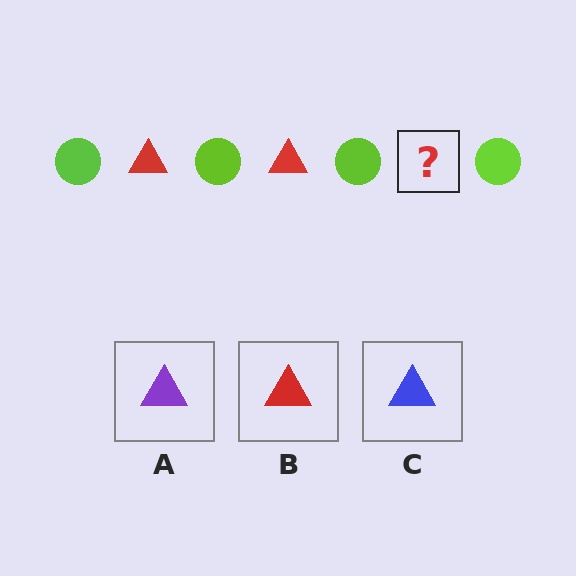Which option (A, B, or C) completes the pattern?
B.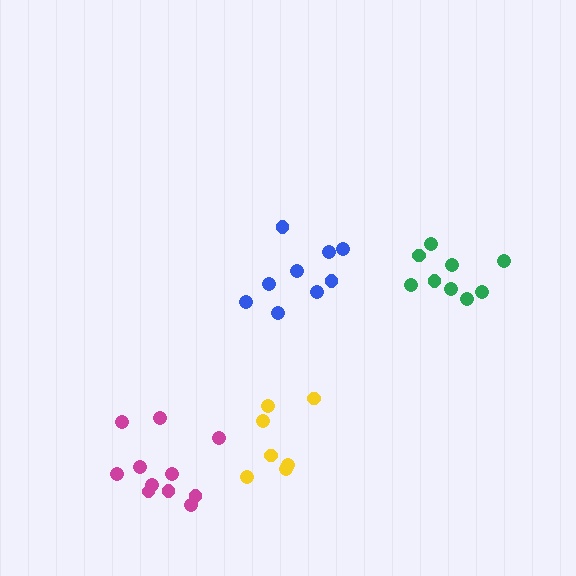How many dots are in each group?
Group 1: 9 dots, Group 2: 11 dots, Group 3: 9 dots, Group 4: 7 dots (36 total).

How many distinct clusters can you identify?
There are 4 distinct clusters.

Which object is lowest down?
The magenta cluster is bottommost.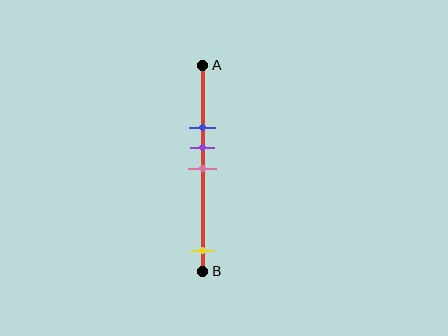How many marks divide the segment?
There are 4 marks dividing the segment.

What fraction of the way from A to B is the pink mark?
The pink mark is approximately 50% (0.5) of the way from A to B.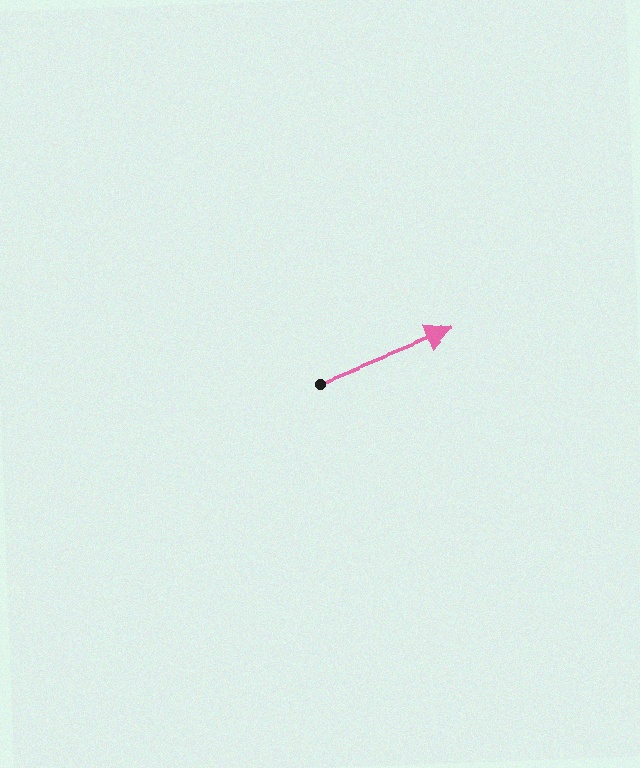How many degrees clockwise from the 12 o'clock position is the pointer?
Approximately 69 degrees.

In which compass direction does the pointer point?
East.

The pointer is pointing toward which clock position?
Roughly 2 o'clock.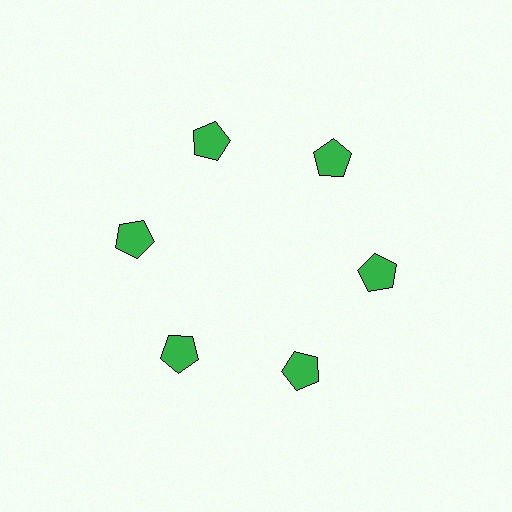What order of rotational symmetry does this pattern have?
This pattern has 6-fold rotational symmetry.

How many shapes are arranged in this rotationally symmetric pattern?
There are 6 shapes, arranged in 6 groups of 1.